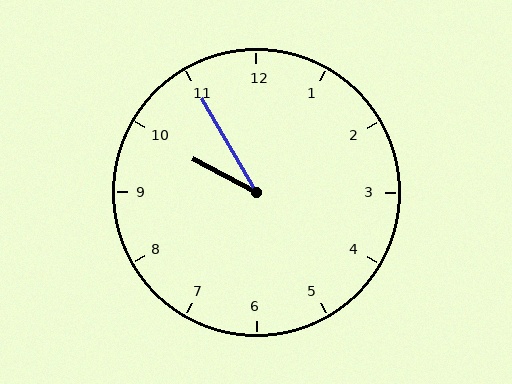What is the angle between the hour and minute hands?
Approximately 32 degrees.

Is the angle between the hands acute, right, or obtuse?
It is acute.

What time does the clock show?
9:55.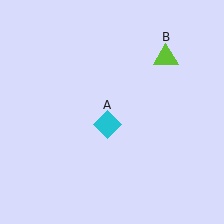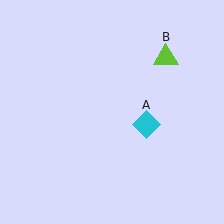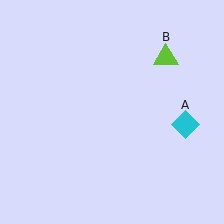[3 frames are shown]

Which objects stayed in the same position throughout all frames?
Lime triangle (object B) remained stationary.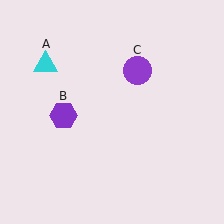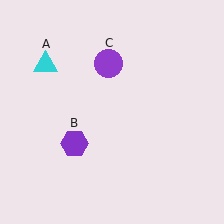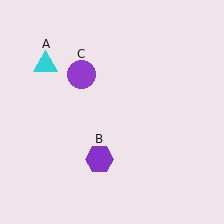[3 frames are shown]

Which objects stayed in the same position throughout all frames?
Cyan triangle (object A) remained stationary.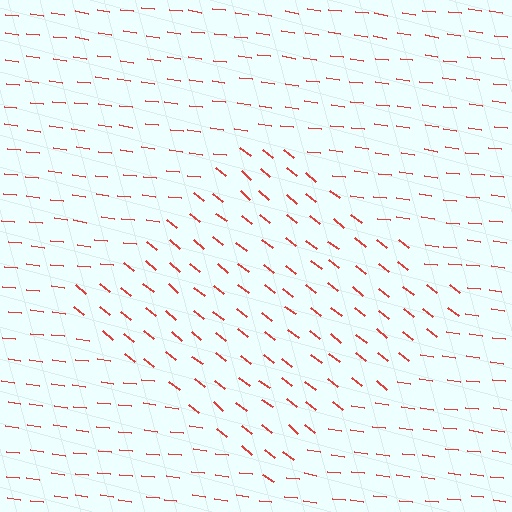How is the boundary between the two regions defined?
The boundary is defined purely by a change in line orientation (approximately 32 degrees difference). All lines are the same color and thickness.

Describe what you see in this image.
The image is filled with small red line segments. A diamond region in the image has lines oriented differently from the surrounding lines, creating a visible texture boundary.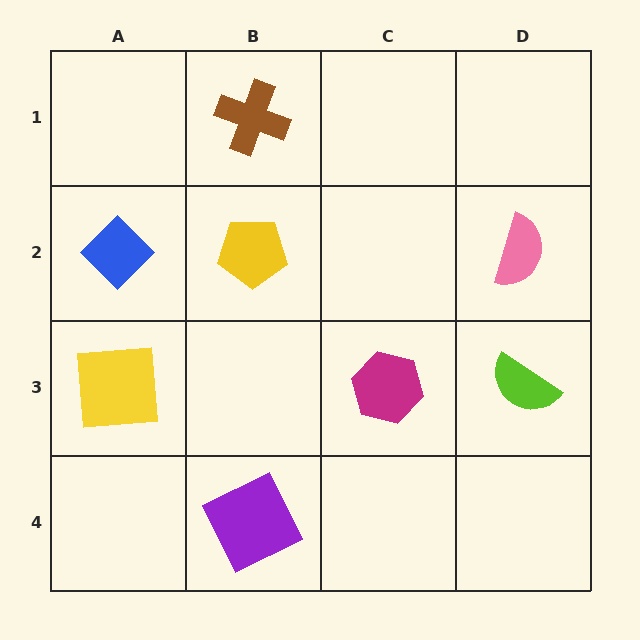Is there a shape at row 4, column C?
No, that cell is empty.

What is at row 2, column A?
A blue diamond.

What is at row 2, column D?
A pink semicircle.